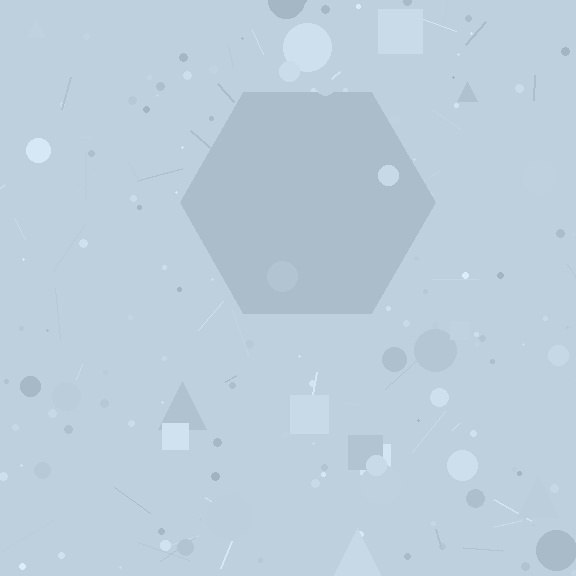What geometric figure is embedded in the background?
A hexagon is embedded in the background.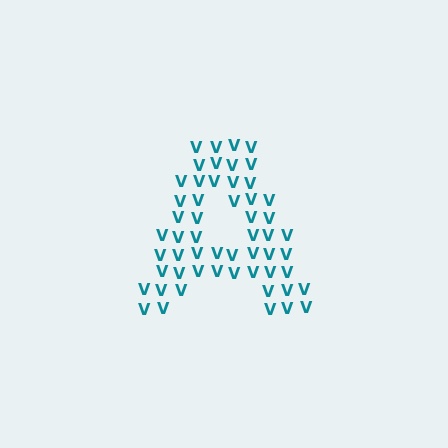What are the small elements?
The small elements are letter V's.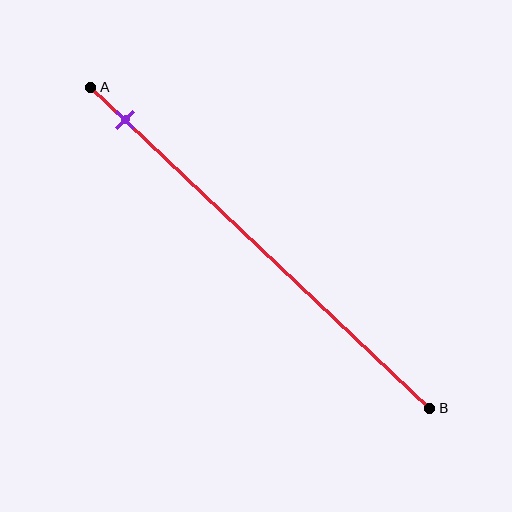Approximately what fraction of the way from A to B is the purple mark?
The purple mark is approximately 10% of the way from A to B.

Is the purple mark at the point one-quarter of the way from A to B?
No, the mark is at about 10% from A, not at the 25% one-quarter point.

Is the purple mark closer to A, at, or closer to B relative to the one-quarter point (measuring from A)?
The purple mark is closer to point A than the one-quarter point of segment AB.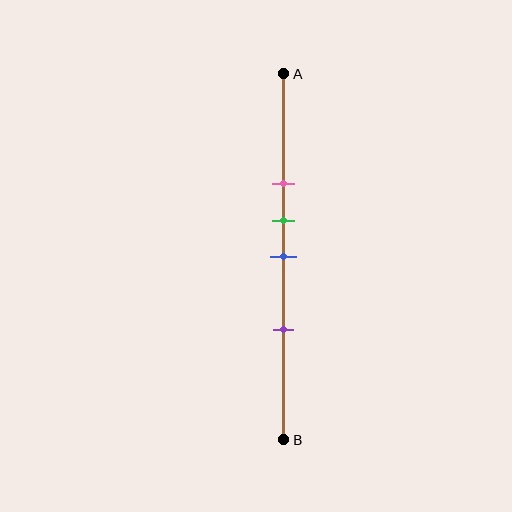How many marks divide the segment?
There are 4 marks dividing the segment.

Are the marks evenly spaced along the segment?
No, the marks are not evenly spaced.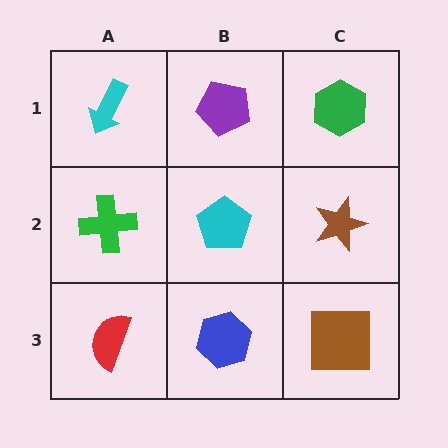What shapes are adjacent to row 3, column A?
A green cross (row 2, column A), a blue hexagon (row 3, column B).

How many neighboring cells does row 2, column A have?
3.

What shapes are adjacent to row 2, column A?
A cyan arrow (row 1, column A), a red semicircle (row 3, column A), a cyan pentagon (row 2, column B).